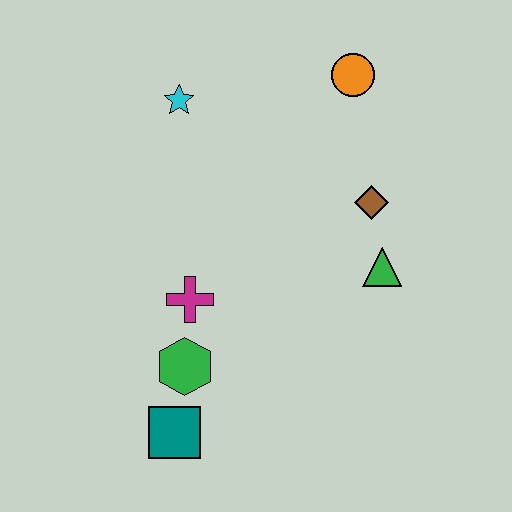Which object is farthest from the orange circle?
The teal square is farthest from the orange circle.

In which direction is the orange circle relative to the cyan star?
The orange circle is to the right of the cyan star.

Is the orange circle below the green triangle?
No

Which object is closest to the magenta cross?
The green hexagon is closest to the magenta cross.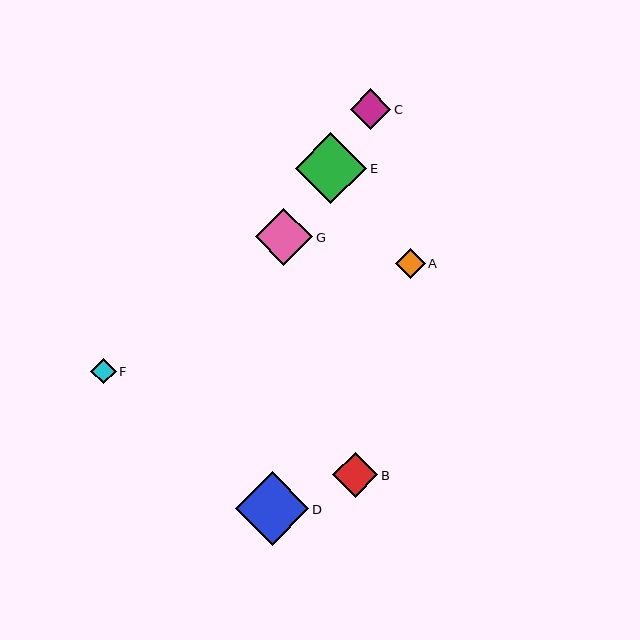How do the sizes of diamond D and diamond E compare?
Diamond D and diamond E are approximately the same size.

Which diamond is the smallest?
Diamond F is the smallest with a size of approximately 25 pixels.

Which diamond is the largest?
Diamond D is the largest with a size of approximately 74 pixels.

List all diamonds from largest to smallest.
From largest to smallest: D, E, G, B, C, A, F.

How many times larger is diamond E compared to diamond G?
Diamond E is approximately 1.2 times the size of diamond G.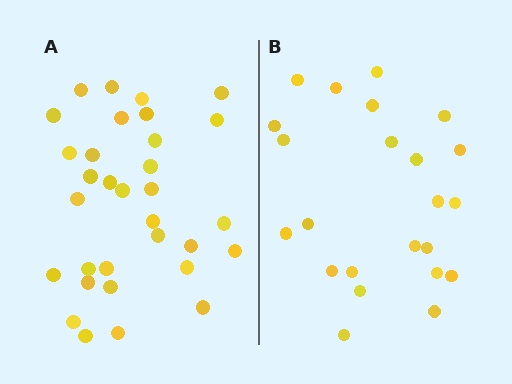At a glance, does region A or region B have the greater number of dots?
Region A (the left region) has more dots.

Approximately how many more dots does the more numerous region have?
Region A has roughly 8 or so more dots than region B.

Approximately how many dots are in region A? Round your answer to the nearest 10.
About 30 dots. (The exact count is 32, which rounds to 30.)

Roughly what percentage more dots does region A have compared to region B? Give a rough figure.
About 40% more.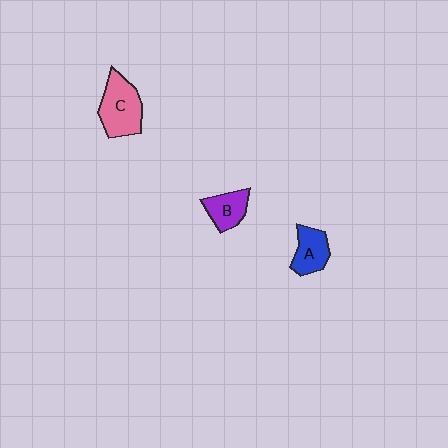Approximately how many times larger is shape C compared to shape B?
Approximately 1.6 times.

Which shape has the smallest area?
Shape B (purple).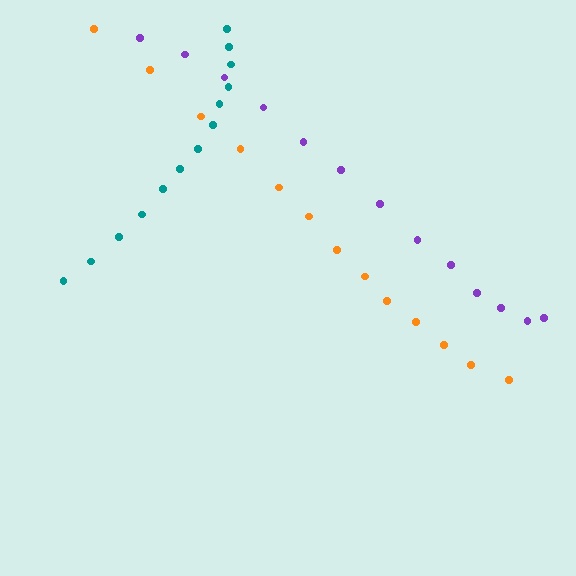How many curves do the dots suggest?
There are 3 distinct paths.